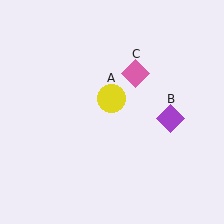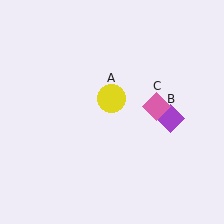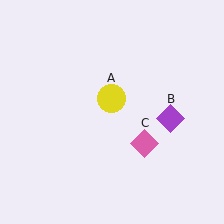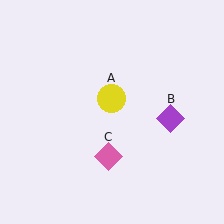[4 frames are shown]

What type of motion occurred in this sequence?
The pink diamond (object C) rotated clockwise around the center of the scene.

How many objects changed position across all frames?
1 object changed position: pink diamond (object C).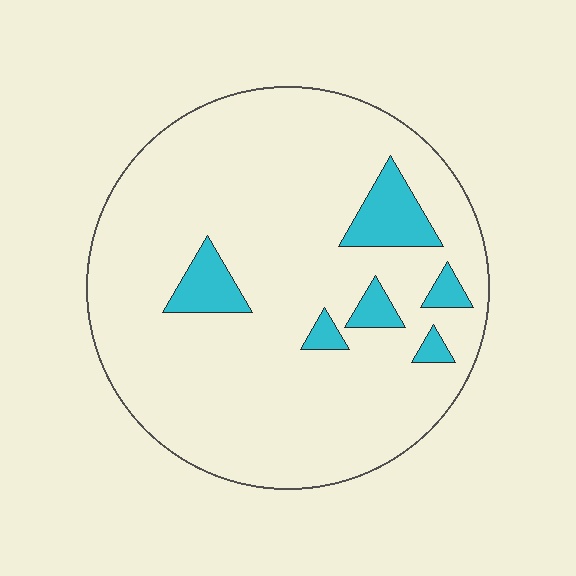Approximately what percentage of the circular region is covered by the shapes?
Approximately 10%.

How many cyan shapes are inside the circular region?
6.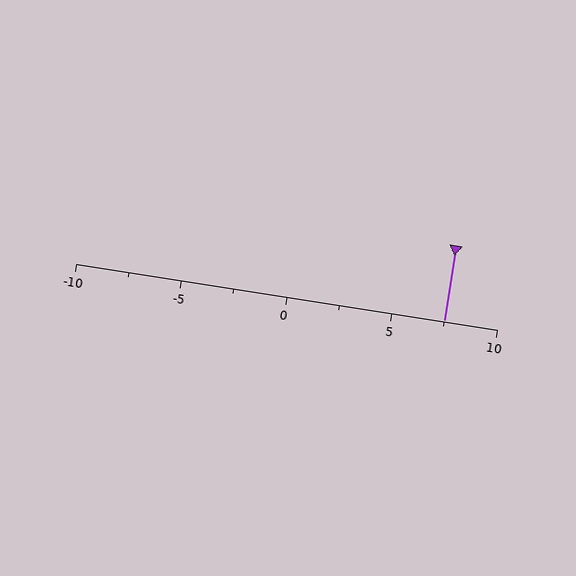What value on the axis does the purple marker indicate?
The marker indicates approximately 7.5.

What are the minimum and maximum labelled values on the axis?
The axis runs from -10 to 10.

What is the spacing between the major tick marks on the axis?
The major ticks are spaced 5 apart.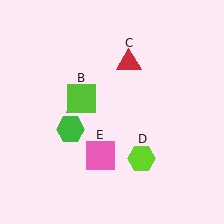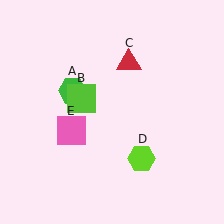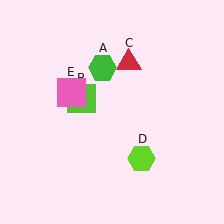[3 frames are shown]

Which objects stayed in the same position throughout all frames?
Lime square (object B) and red triangle (object C) and lime hexagon (object D) remained stationary.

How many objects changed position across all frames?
2 objects changed position: green hexagon (object A), pink square (object E).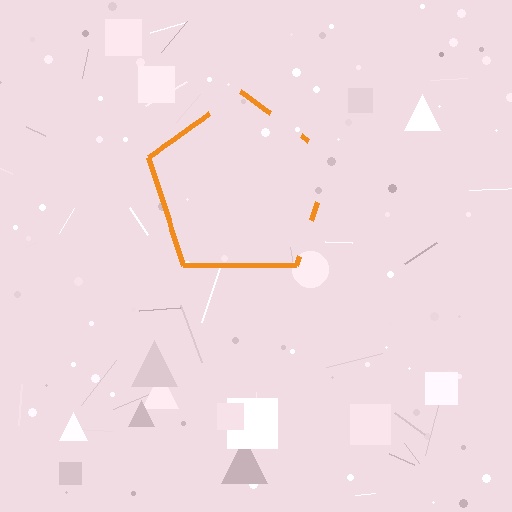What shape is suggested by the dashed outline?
The dashed outline suggests a pentagon.